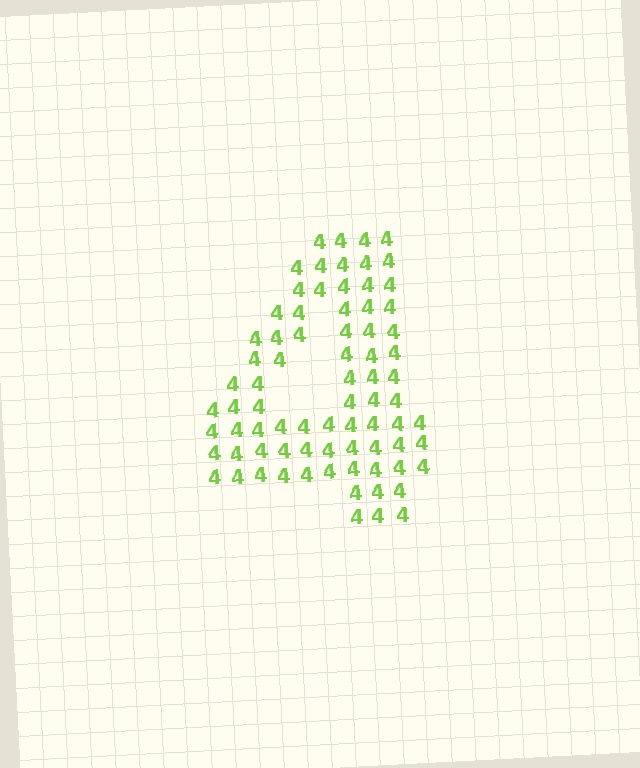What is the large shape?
The large shape is the digit 4.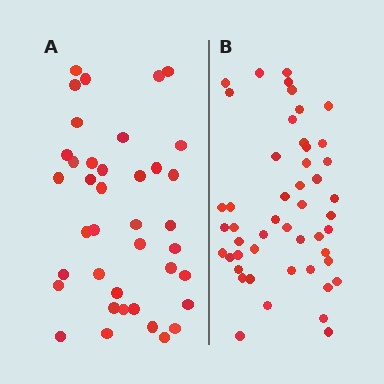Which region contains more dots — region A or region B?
Region B (the right region) has more dots.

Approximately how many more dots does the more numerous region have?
Region B has roughly 10 or so more dots than region A.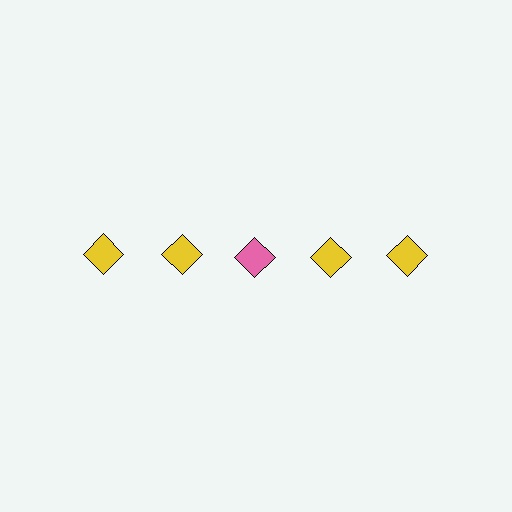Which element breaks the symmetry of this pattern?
The pink diamond in the top row, center column breaks the symmetry. All other shapes are yellow diamonds.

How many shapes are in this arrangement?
There are 5 shapes arranged in a grid pattern.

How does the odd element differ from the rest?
It has a different color: pink instead of yellow.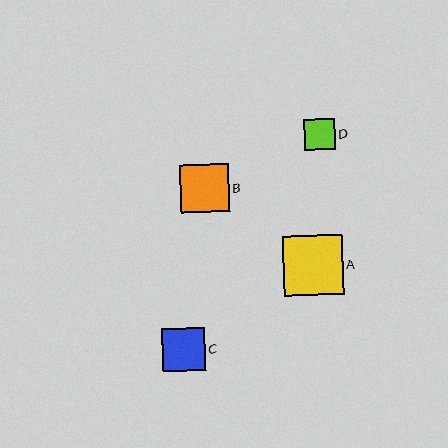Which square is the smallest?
Square D is the smallest with a size of approximately 31 pixels.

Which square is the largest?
Square A is the largest with a size of approximately 60 pixels.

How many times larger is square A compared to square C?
Square A is approximately 1.4 times the size of square C.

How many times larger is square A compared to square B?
Square A is approximately 1.2 times the size of square B.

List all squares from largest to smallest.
From largest to smallest: A, B, C, D.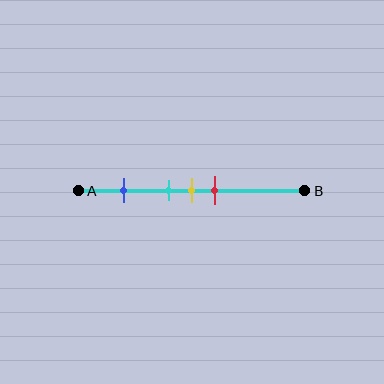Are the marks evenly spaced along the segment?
No, the marks are not evenly spaced.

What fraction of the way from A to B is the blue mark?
The blue mark is approximately 20% (0.2) of the way from A to B.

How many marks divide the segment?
There are 4 marks dividing the segment.